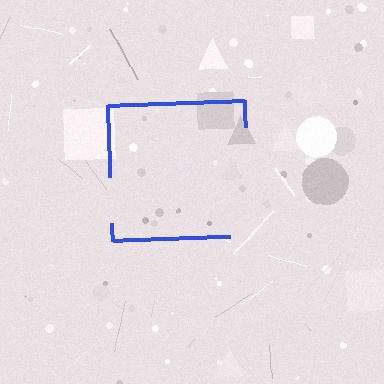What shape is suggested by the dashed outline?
The dashed outline suggests a square.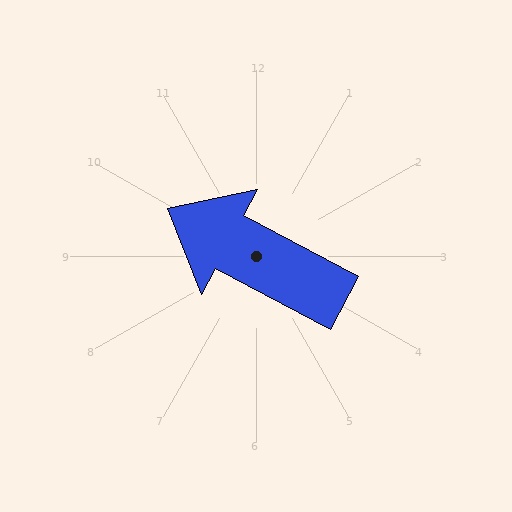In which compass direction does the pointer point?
Northwest.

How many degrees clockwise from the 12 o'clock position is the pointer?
Approximately 298 degrees.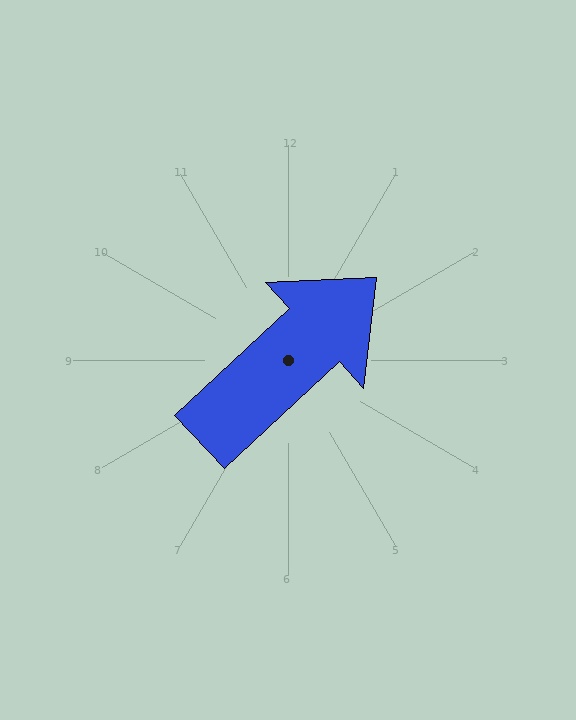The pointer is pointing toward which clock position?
Roughly 2 o'clock.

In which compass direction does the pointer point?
Northeast.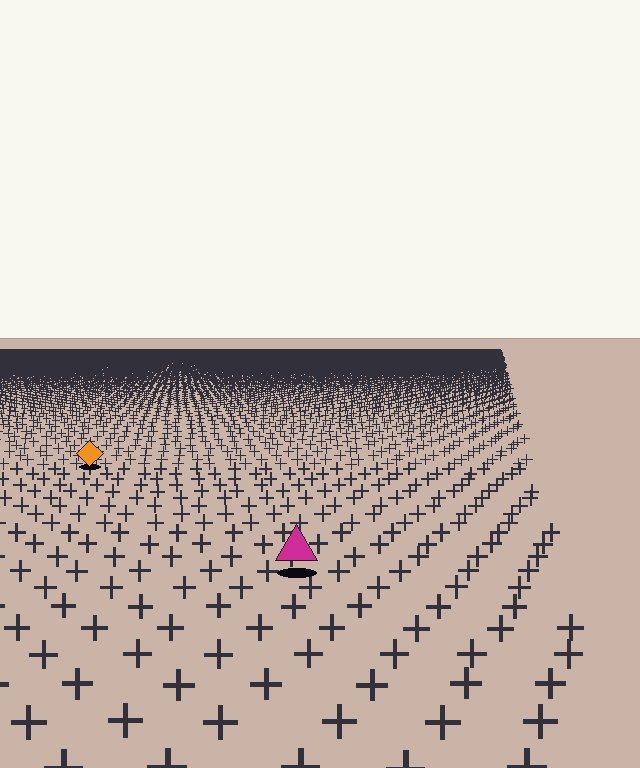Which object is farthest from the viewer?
The orange diamond is farthest from the viewer. It appears smaller and the ground texture around it is denser.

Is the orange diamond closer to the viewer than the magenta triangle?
No. The magenta triangle is closer — you can tell from the texture gradient: the ground texture is coarser near it.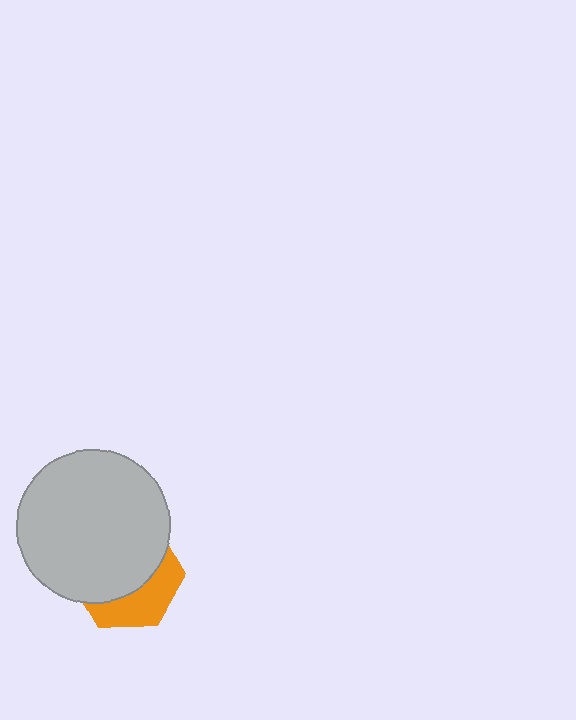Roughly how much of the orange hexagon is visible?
A small part of it is visible (roughly 36%).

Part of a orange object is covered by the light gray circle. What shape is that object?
It is a hexagon.